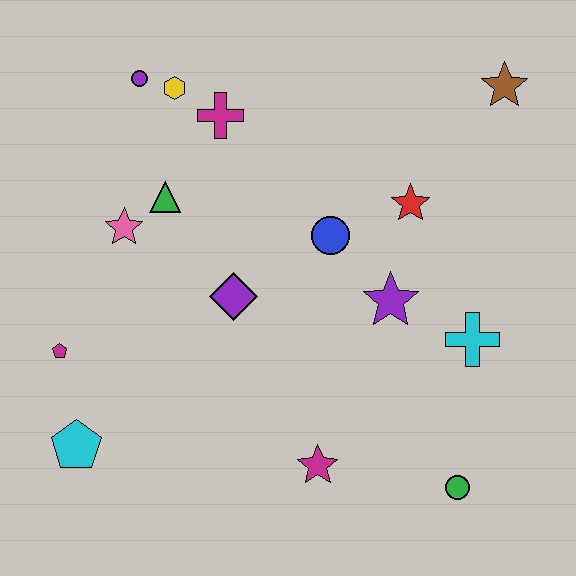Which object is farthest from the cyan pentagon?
The brown star is farthest from the cyan pentagon.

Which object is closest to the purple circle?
The yellow hexagon is closest to the purple circle.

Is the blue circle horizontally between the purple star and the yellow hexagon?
Yes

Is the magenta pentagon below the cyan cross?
Yes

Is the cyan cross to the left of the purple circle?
No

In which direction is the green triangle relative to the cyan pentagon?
The green triangle is above the cyan pentagon.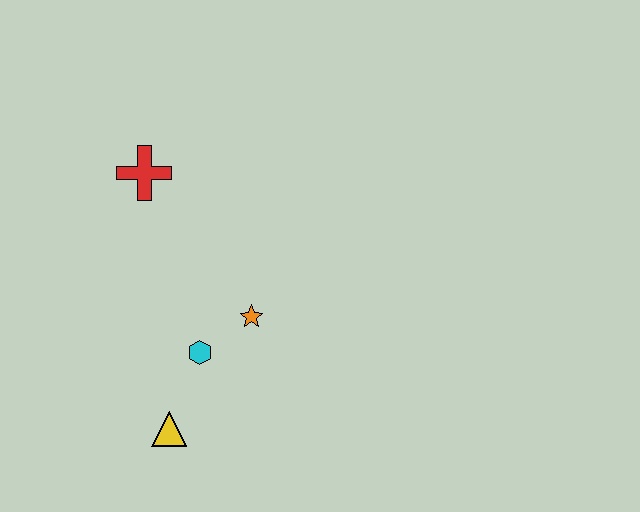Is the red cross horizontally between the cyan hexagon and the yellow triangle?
No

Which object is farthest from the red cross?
The yellow triangle is farthest from the red cross.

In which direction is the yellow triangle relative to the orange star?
The yellow triangle is below the orange star.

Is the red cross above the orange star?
Yes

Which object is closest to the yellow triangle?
The cyan hexagon is closest to the yellow triangle.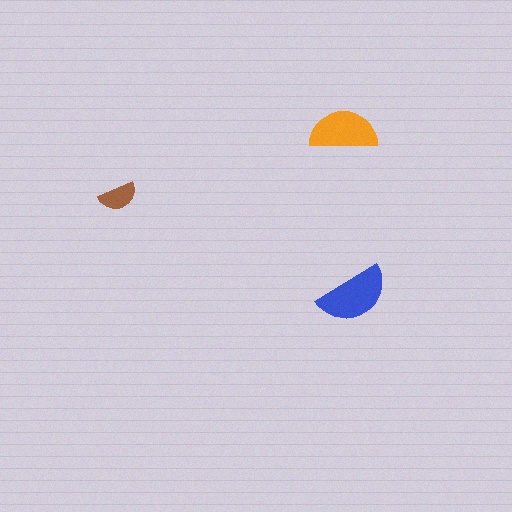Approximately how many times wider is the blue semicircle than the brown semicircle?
About 2 times wider.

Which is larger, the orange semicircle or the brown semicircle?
The orange one.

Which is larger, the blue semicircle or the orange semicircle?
The blue one.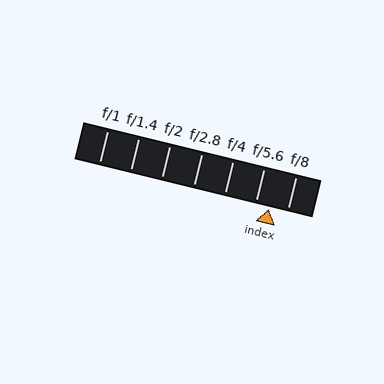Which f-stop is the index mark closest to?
The index mark is closest to f/5.6.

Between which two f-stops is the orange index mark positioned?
The index mark is between f/5.6 and f/8.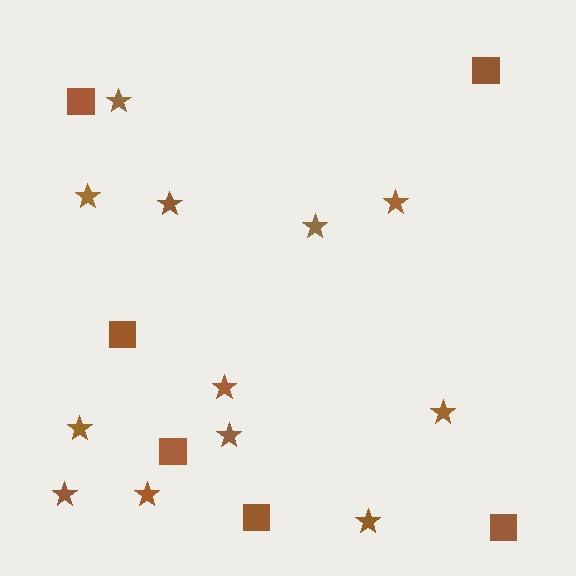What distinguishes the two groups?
There are 2 groups: one group of stars (12) and one group of squares (6).